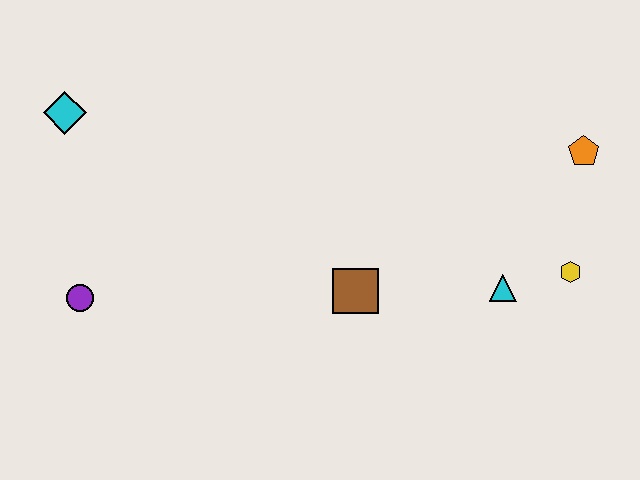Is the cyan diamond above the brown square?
Yes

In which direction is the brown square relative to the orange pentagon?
The brown square is to the left of the orange pentagon.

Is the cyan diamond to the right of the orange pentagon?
No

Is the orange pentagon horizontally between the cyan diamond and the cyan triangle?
No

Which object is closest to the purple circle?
The cyan diamond is closest to the purple circle.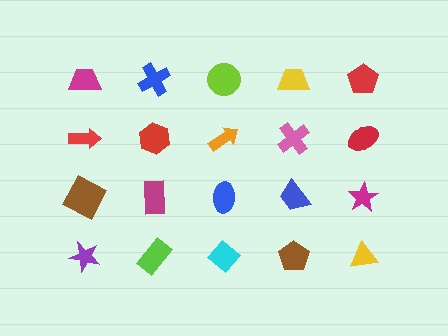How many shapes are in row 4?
5 shapes.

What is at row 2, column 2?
A red hexagon.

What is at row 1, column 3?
A lime circle.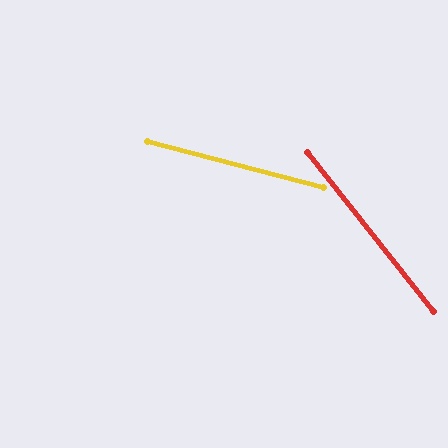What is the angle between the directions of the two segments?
Approximately 37 degrees.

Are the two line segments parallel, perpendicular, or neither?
Neither parallel nor perpendicular — they differ by about 37°.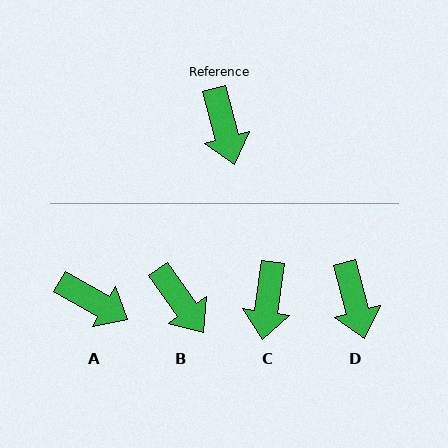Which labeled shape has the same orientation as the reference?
D.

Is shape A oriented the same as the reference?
No, it is off by about 45 degrees.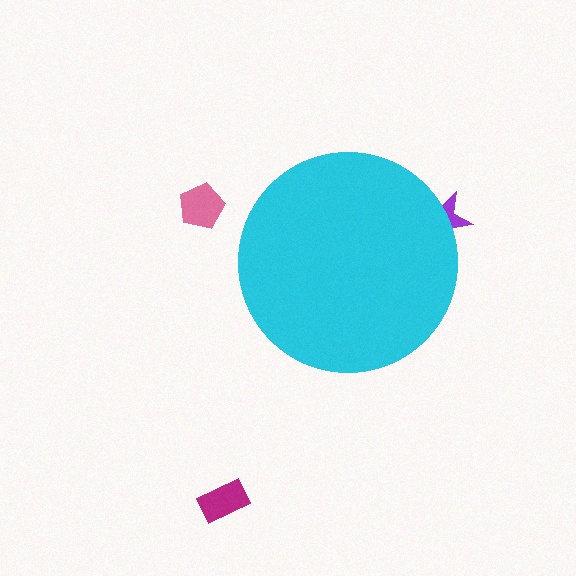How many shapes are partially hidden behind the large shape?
1 shape is partially hidden.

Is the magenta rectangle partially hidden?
No, the magenta rectangle is fully visible.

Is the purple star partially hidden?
Yes, the purple star is partially hidden behind the cyan circle.